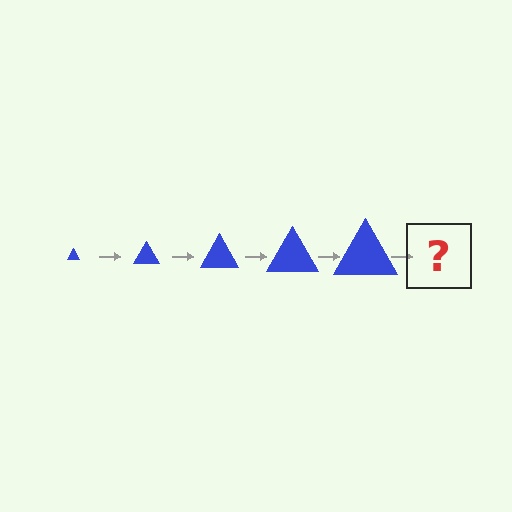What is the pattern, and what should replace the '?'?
The pattern is that the triangle gets progressively larger each step. The '?' should be a blue triangle, larger than the previous one.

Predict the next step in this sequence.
The next step is a blue triangle, larger than the previous one.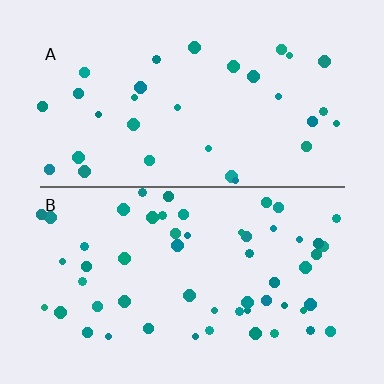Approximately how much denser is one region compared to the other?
Approximately 1.7× — region B over region A.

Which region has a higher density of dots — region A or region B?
B (the bottom).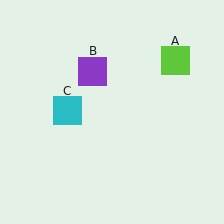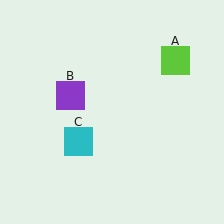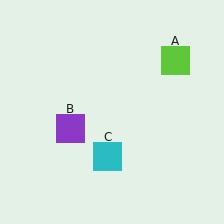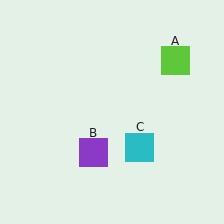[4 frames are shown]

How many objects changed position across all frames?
2 objects changed position: purple square (object B), cyan square (object C).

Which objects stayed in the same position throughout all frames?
Lime square (object A) remained stationary.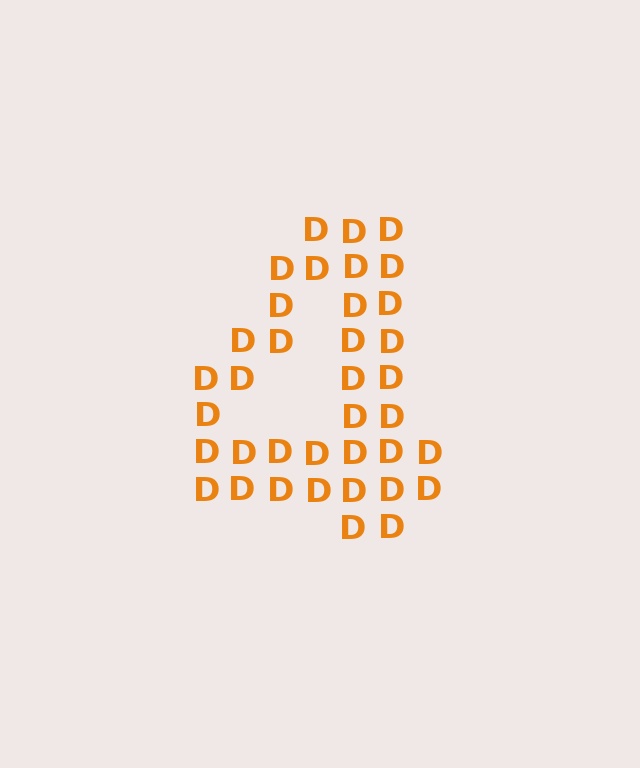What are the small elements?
The small elements are letter D's.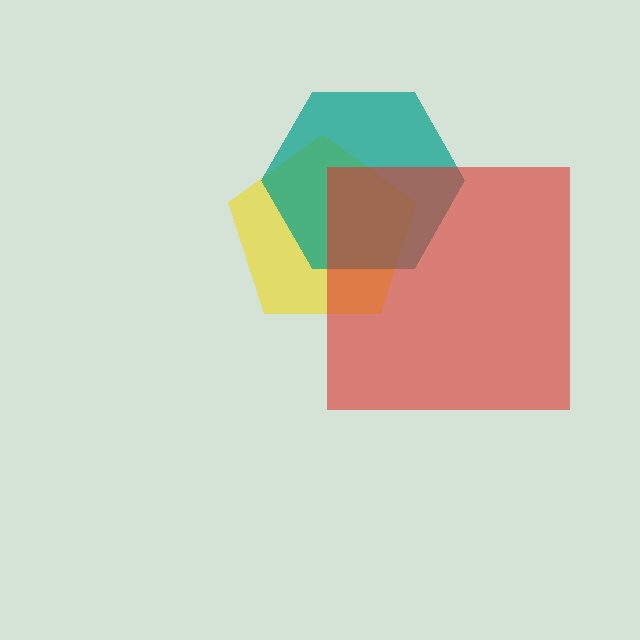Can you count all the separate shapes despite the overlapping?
Yes, there are 3 separate shapes.